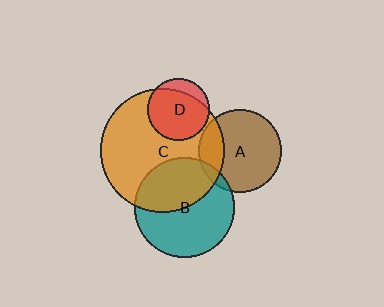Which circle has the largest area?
Circle C (orange).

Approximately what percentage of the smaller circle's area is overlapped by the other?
Approximately 5%.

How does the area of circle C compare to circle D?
Approximately 4.0 times.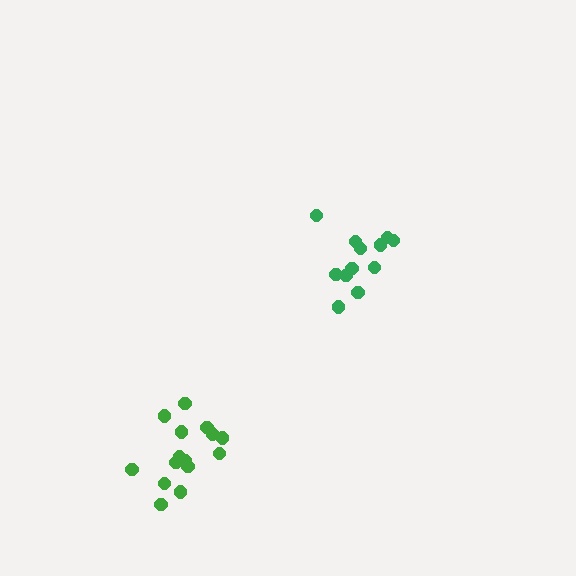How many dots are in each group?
Group 1: 12 dots, Group 2: 15 dots (27 total).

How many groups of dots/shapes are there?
There are 2 groups.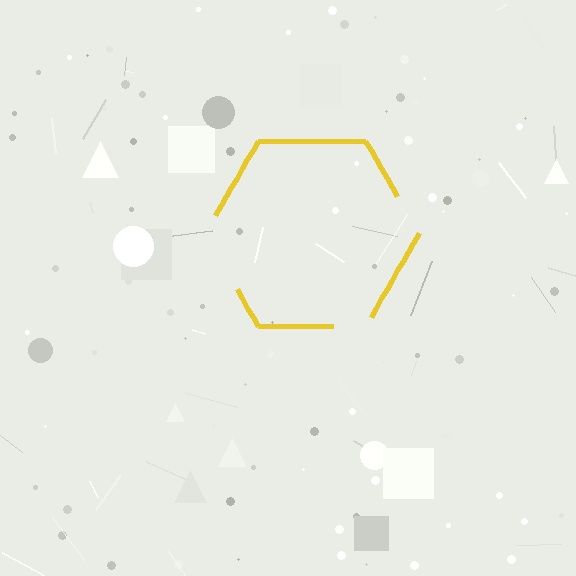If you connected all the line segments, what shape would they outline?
They would outline a hexagon.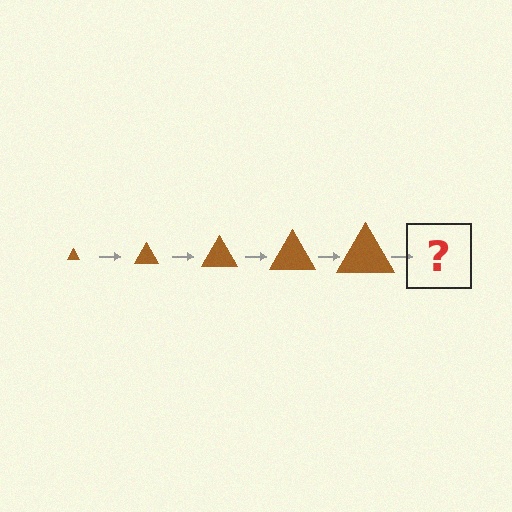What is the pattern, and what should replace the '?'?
The pattern is that the triangle gets progressively larger each step. The '?' should be a brown triangle, larger than the previous one.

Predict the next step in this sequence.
The next step is a brown triangle, larger than the previous one.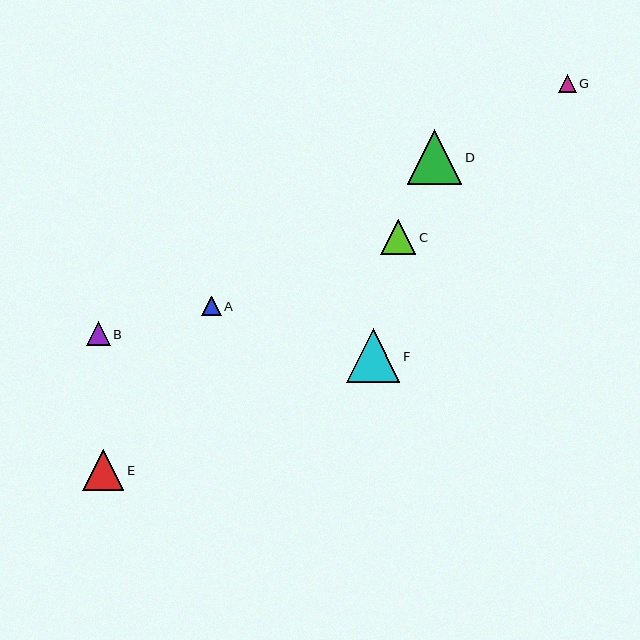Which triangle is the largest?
Triangle D is the largest with a size of approximately 55 pixels.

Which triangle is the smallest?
Triangle G is the smallest with a size of approximately 17 pixels.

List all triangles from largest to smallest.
From largest to smallest: D, F, E, C, B, A, G.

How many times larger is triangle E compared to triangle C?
Triangle E is approximately 1.2 times the size of triangle C.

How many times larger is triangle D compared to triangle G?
Triangle D is approximately 3.1 times the size of triangle G.